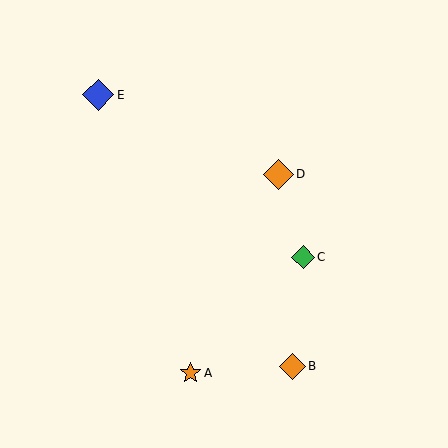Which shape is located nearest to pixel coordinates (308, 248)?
The green diamond (labeled C) at (303, 257) is nearest to that location.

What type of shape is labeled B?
Shape B is an orange diamond.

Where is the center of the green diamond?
The center of the green diamond is at (303, 257).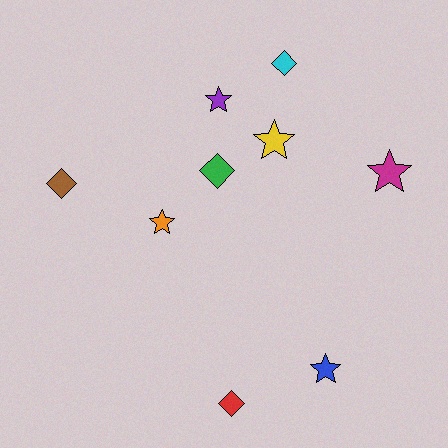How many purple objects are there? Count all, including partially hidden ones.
There is 1 purple object.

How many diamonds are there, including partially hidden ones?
There are 4 diamonds.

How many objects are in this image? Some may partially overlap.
There are 9 objects.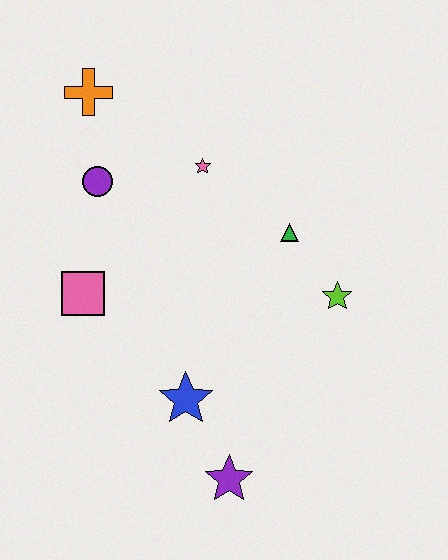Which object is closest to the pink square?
The purple circle is closest to the pink square.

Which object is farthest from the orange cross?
The purple star is farthest from the orange cross.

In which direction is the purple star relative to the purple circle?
The purple star is below the purple circle.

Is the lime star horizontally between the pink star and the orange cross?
No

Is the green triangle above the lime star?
Yes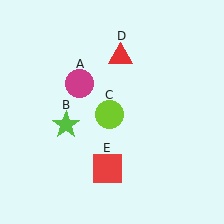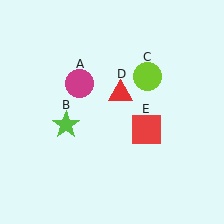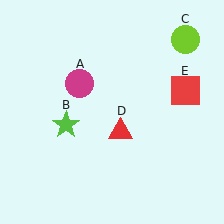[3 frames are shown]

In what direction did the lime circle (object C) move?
The lime circle (object C) moved up and to the right.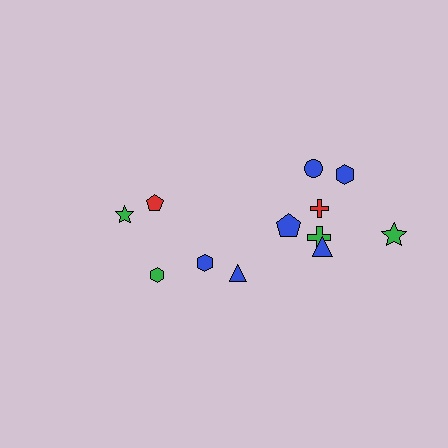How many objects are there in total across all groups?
There are 12 objects.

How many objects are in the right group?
There are 8 objects.